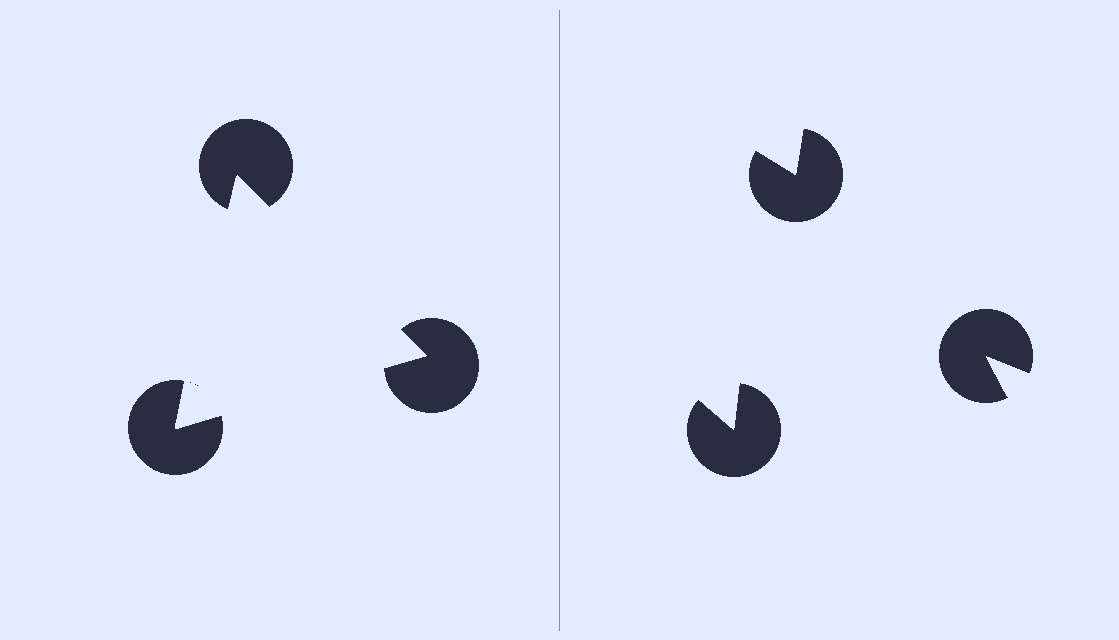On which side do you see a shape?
An illusory triangle appears on the left side. On the right side the wedge cuts are rotated, so no coherent shape forms.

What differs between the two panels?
The pac-man discs are positioned identically on both sides; only the wedge orientations differ. On the left they align to a triangle; on the right they are misaligned.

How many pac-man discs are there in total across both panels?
6 — 3 on each side.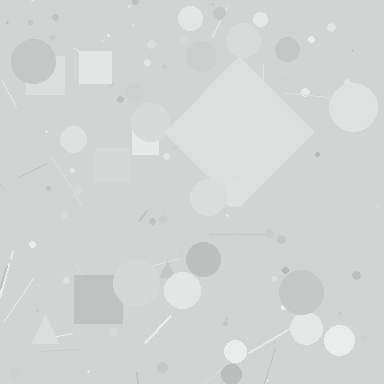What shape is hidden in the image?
A diamond is hidden in the image.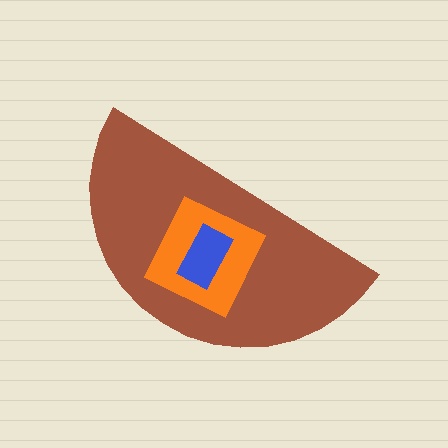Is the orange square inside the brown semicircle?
Yes.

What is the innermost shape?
The blue rectangle.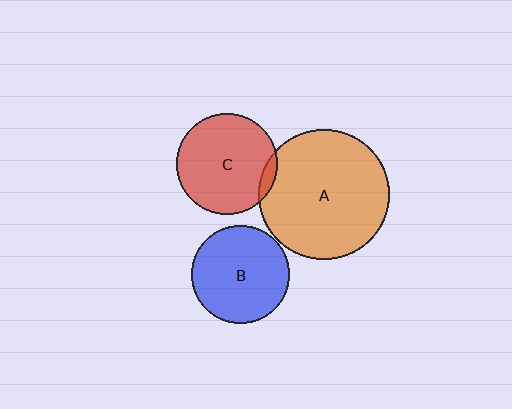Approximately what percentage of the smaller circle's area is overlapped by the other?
Approximately 5%.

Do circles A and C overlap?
Yes.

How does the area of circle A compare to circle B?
Approximately 1.8 times.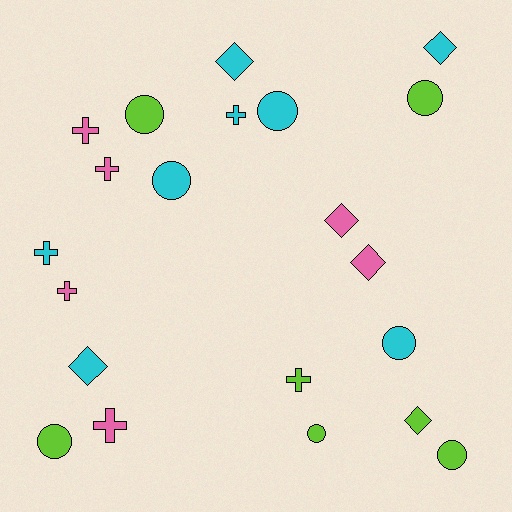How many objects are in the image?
There are 21 objects.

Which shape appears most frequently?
Circle, with 8 objects.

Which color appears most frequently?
Cyan, with 8 objects.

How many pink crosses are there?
There are 4 pink crosses.